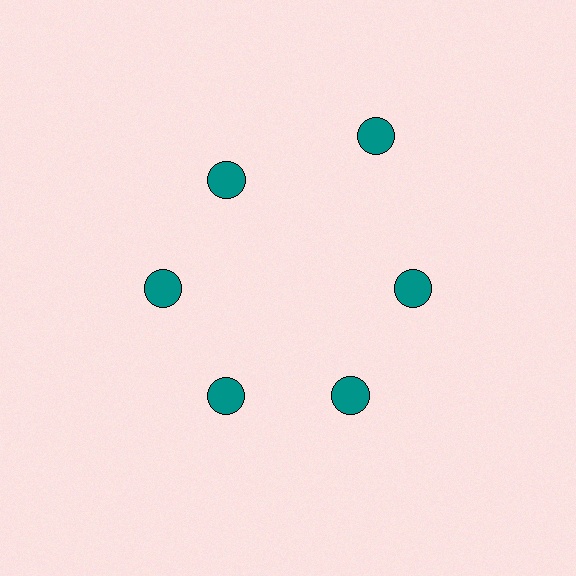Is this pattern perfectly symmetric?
No. The 6 teal circles are arranged in a ring, but one element near the 1 o'clock position is pushed outward from the center, breaking the 6-fold rotational symmetry.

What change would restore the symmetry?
The symmetry would be restored by moving it inward, back onto the ring so that all 6 circles sit at equal angles and equal distance from the center.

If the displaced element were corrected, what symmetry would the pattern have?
It would have 6-fold rotational symmetry — the pattern would map onto itself every 60 degrees.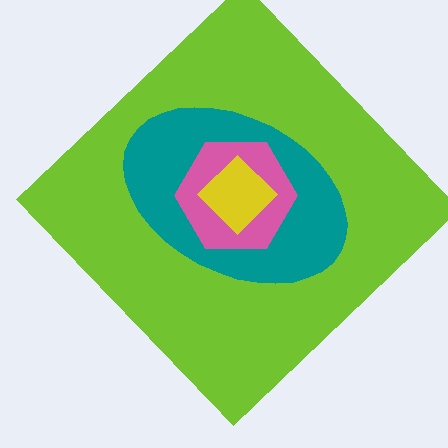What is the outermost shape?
The lime diamond.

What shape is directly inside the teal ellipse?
The pink hexagon.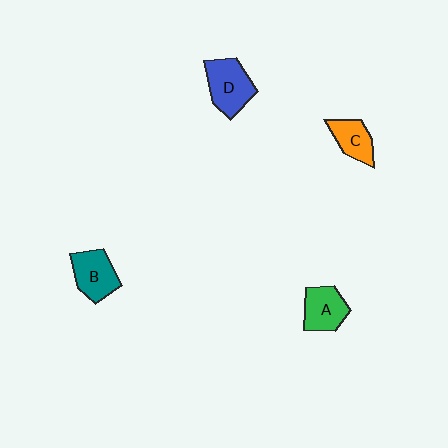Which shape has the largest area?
Shape D (blue).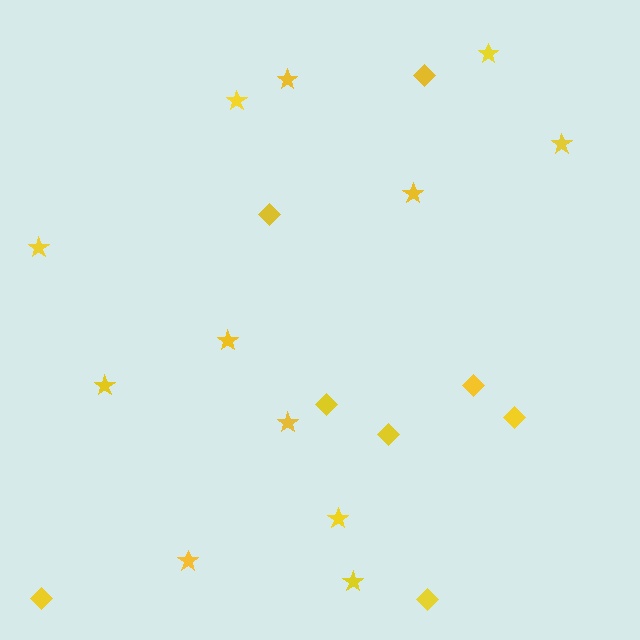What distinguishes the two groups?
There are 2 groups: one group of stars (12) and one group of diamonds (8).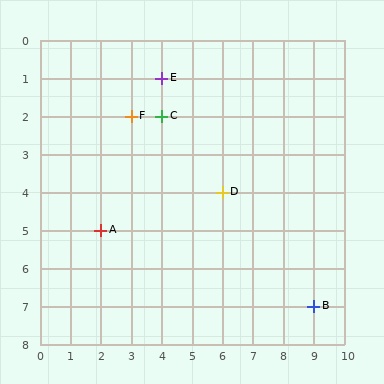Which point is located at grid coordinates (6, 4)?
Point D is at (6, 4).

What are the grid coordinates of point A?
Point A is at grid coordinates (2, 5).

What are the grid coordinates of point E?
Point E is at grid coordinates (4, 1).